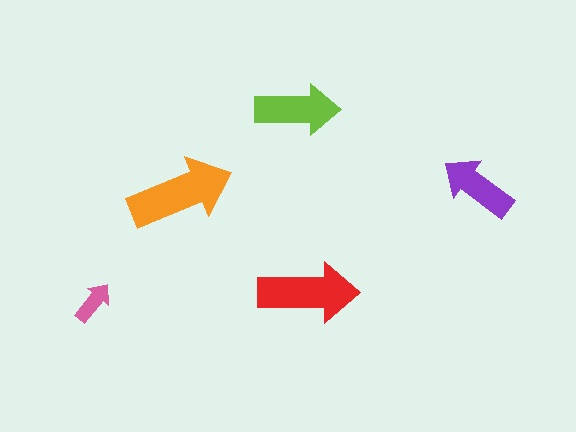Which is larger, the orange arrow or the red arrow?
The orange one.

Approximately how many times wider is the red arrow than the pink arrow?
About 2.5 times wider.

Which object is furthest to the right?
The purple arrow is rightmost.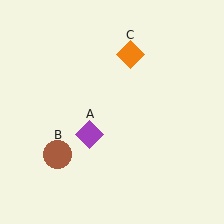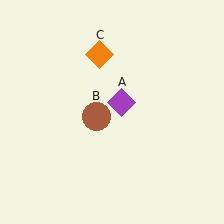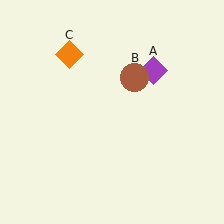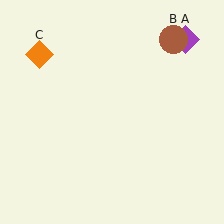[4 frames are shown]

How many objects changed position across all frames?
3 objects changed position: purple diamond (object A), brown circle (object B), orange diamond (object C).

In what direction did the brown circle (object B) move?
The brown circle (object B) moved up and to the right.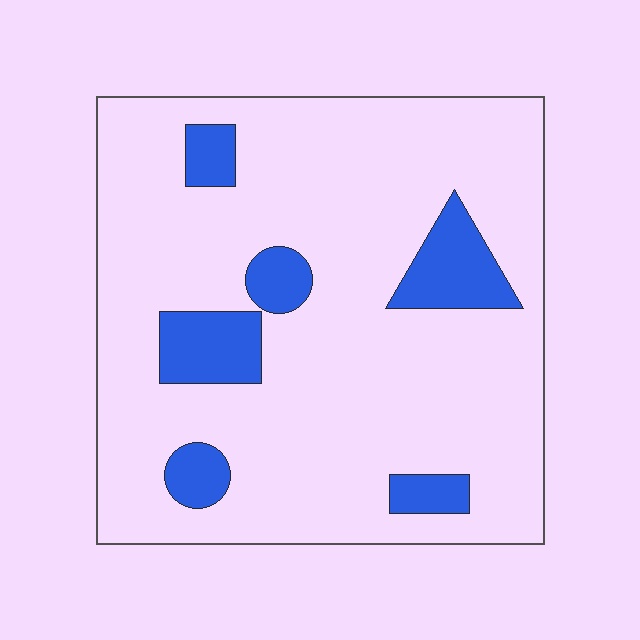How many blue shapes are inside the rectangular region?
6.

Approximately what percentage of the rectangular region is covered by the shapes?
Approximately 15%.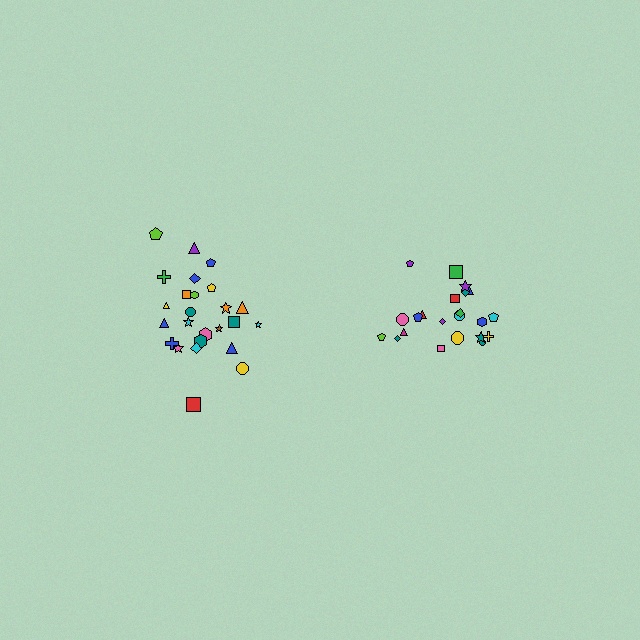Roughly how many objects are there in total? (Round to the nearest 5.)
Roughly 45 objects in total.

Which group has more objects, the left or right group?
The left group.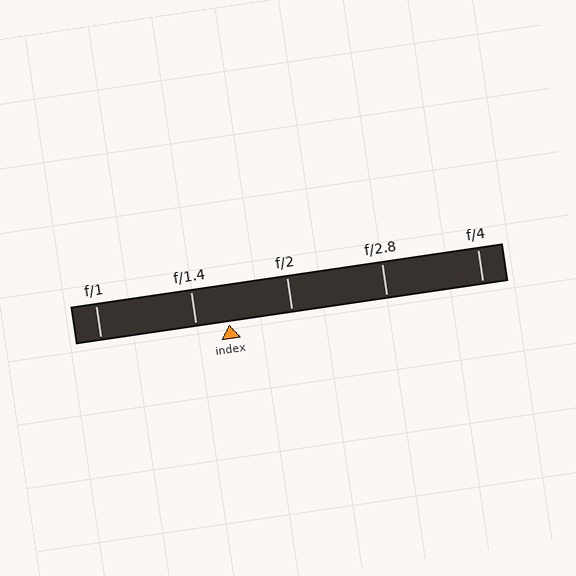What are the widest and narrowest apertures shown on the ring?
The widest aperture shown is f/1 and the narrowest is f/4.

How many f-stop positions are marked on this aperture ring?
There are 5 f-stop positions marked.